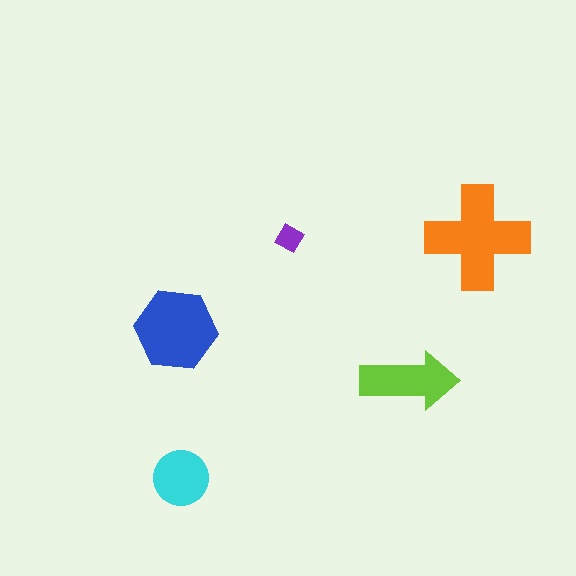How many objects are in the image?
There are 5 objects in the image.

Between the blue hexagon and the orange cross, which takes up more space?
The orange cross.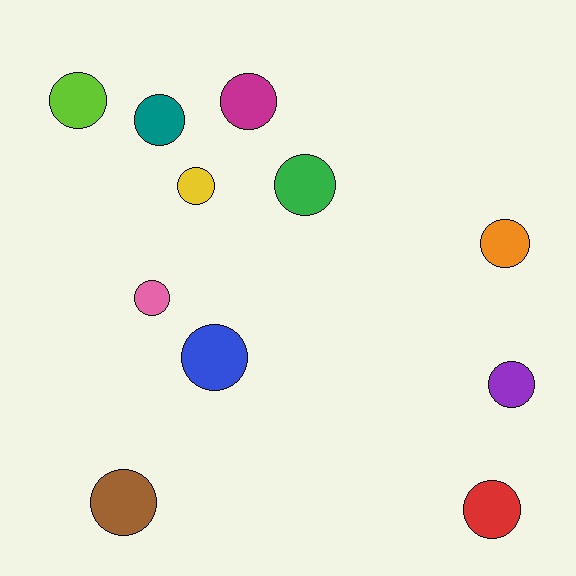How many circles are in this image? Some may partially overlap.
There are 11 circles.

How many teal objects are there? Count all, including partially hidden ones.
There is 1 teal object.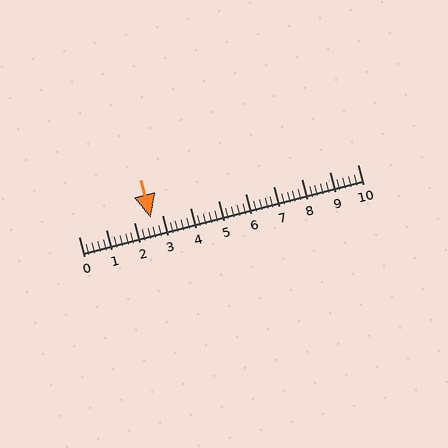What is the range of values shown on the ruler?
The ruler shows values from 0 to 10.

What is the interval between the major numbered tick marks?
The major tick marks are spaced 1 units apart.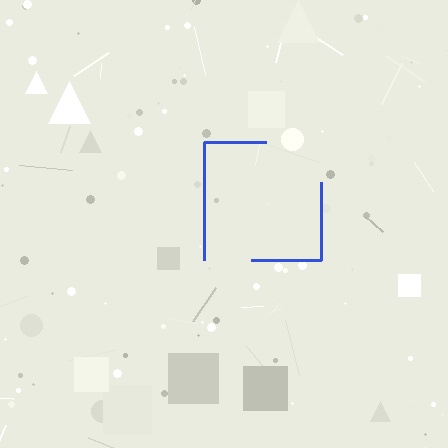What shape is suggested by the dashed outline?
The dashed outline suggests a square.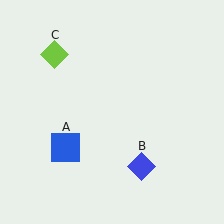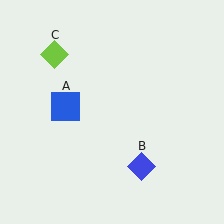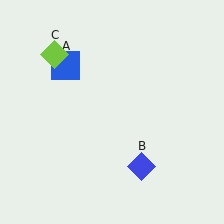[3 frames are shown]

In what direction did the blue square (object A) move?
The blue square (object A) moved up.